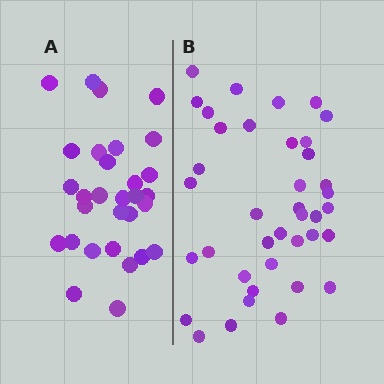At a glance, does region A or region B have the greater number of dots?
Region B (the right region) has more dots.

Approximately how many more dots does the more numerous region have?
Region B has roughly 8 or so more dots than region A.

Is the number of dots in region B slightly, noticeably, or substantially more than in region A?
Region B has noticeably more, but not dramatically so. The ratio is roughly 1.3 to 1.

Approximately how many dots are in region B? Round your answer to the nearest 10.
About 40 dots. (The exact count is 39, which rounds to 40.)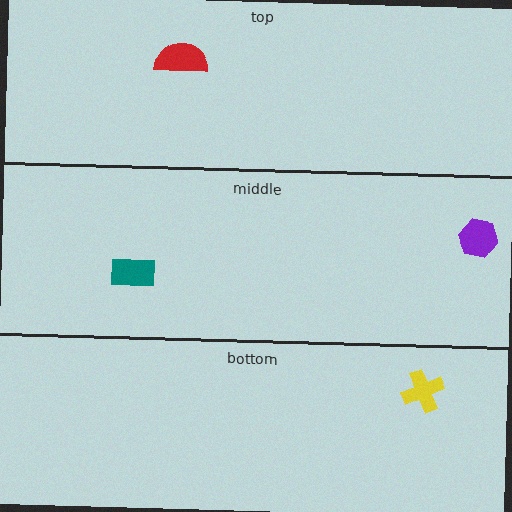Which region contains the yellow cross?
The bottom region.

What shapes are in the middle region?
The purple hexagon, the teal rectangle.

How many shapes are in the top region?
1.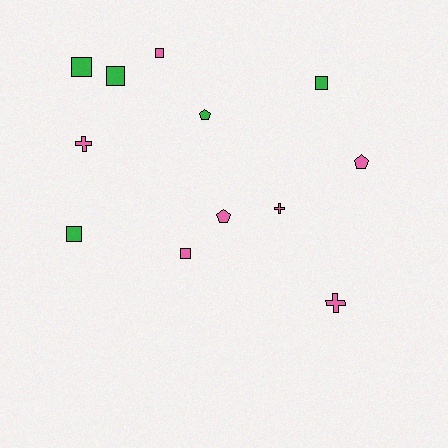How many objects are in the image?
There are 12 objects.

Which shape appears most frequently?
Square, with 6 objects.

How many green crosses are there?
There are no green crosses.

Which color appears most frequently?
Pink, with 7 objects.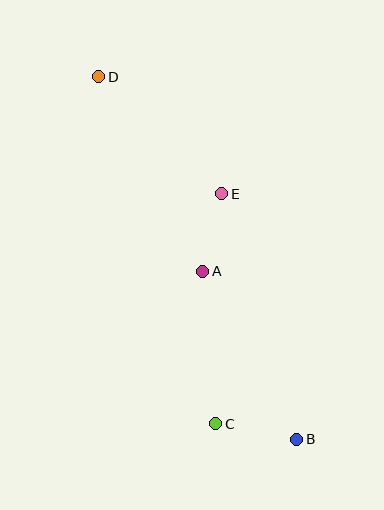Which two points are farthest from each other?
Points B and D are farthest from each other.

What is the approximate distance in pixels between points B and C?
The distance between B and C is approximately 82 pixels.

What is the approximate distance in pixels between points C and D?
The distance between C and D is approximately 366 pixels.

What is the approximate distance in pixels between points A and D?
The distance between A and D is approximately 220 pixels.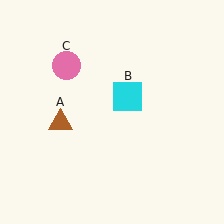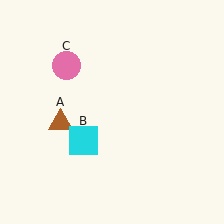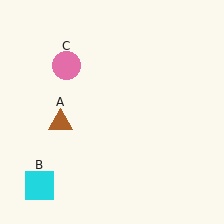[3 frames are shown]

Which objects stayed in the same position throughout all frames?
Brown triangle (object A) and pink circle (object C) remained stationary.